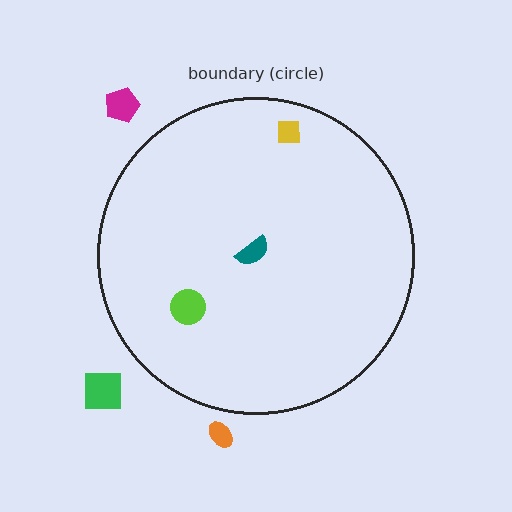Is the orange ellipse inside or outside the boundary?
Outside.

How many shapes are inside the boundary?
3 inside, 3 outside.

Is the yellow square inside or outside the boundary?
Inside.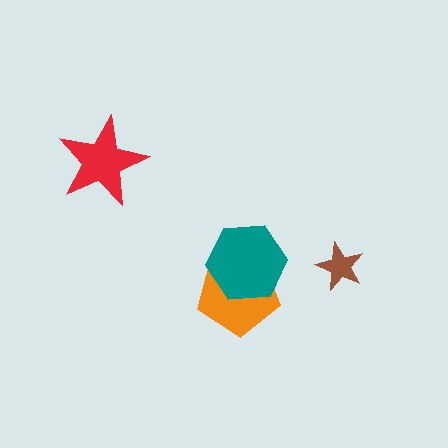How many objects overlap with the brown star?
0 objects overlap with the brown star.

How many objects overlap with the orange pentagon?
1 object overlaps with the orange pentagon.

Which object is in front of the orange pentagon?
The teal hexagon is in front of the orange pentagon.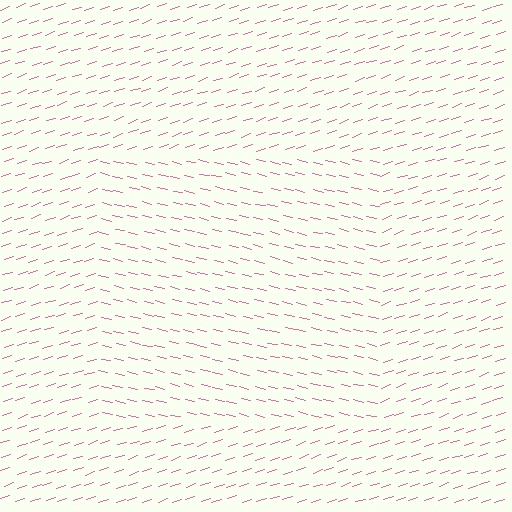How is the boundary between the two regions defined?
The boundary is defined purely by a change in line orientation (approximately 31 degrees difference). All lines are the same color and thickness.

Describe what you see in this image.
The image is filled with small pink line segments. A rectangle region in the image has lines oriented differently from the surrounding lines, creating a visible texture boundary.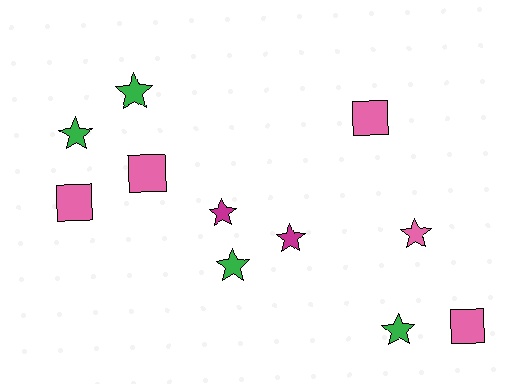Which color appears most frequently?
Pink, with 5 objects.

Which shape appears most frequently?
Star, with 7 objects.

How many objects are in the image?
There are 11 objects.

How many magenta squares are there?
There are no magenta squares.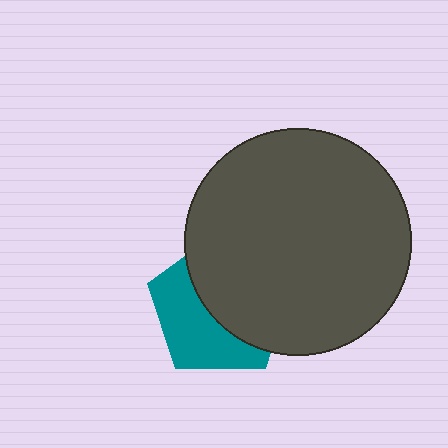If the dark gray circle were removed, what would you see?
You would see the complete teal pentagon.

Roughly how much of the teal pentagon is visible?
About half of it is visible (roughly 45%).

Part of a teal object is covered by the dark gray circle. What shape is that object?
It is a pentagon.